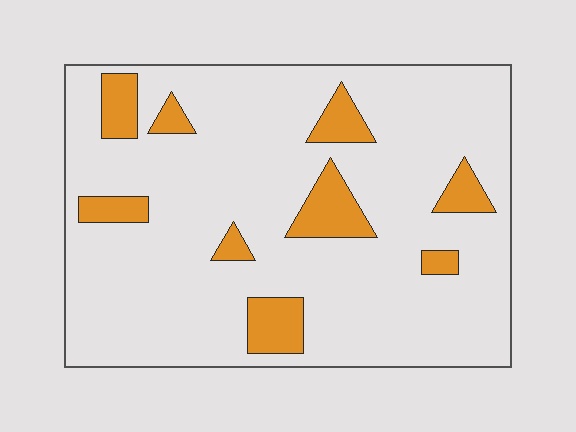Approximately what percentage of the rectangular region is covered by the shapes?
Approximately 15%.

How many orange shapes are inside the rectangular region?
9.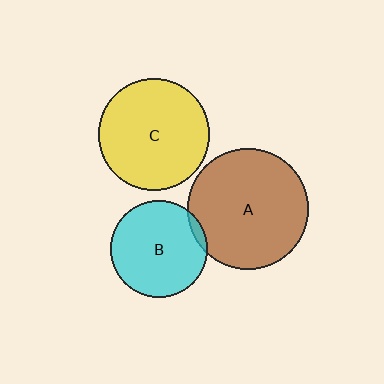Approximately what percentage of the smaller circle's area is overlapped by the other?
Approximately 5%.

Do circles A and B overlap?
Yes.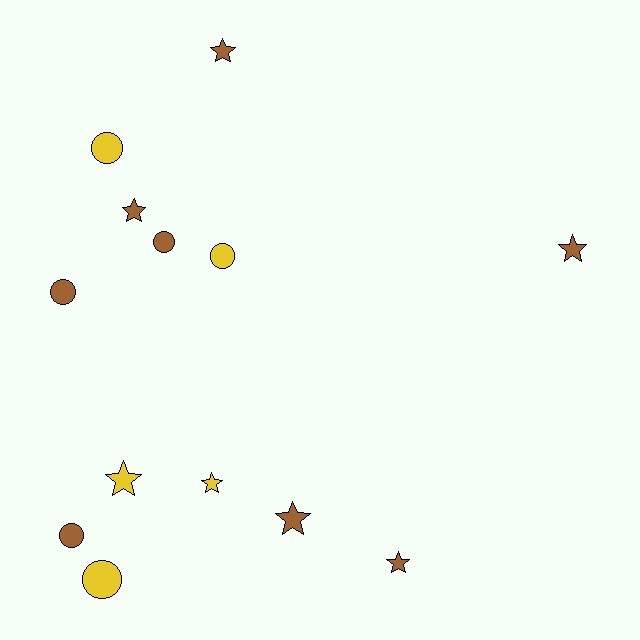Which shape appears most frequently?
Star, with 7 objects.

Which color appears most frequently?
Brown, with 8 objects.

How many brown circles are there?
There are 3 brown circles.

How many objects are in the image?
There are 13 objects.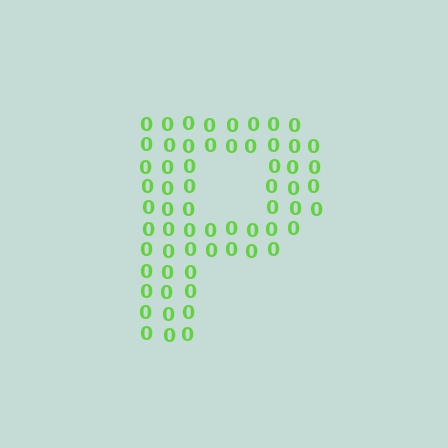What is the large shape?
The large shape is the letter P.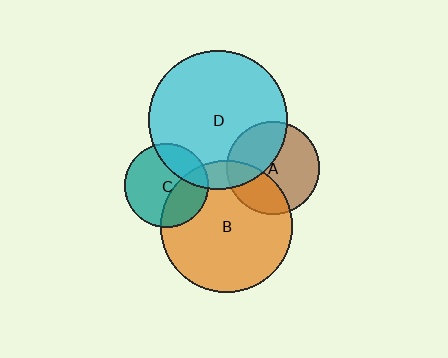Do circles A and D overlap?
Yes.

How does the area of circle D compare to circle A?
Approximately 2.2 times.